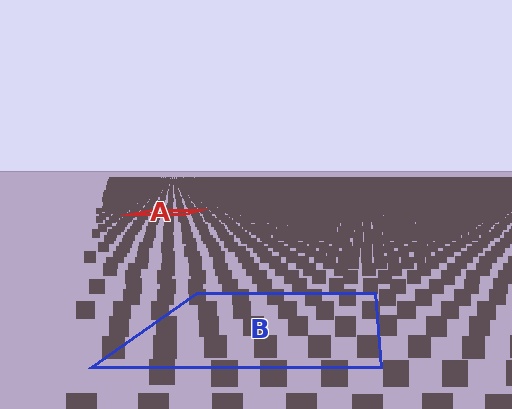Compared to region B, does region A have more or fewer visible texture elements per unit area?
Region A has more texture elements per unit area — they are packed more densely because it is farther away.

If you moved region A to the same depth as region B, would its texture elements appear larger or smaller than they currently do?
They would appear larger. At a closer depth, the same texture elements are projected at a bigger on-screen size.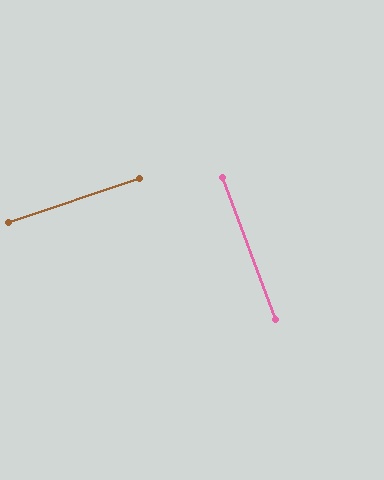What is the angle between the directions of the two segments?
Approximately 88 degrees.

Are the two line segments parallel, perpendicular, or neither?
Perpendicular — they meet at approximately 88°.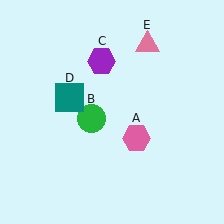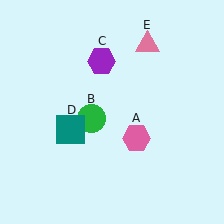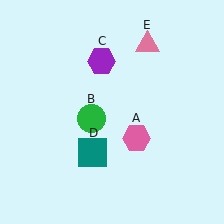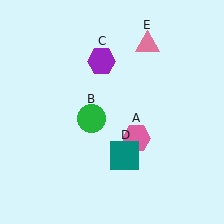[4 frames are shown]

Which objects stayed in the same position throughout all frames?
Pink hexagon (object A) and green circle (object B) and purple hexagon (object C) and pink triangle (object E) remained stationary.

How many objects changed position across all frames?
1 object changed position: teal square (object D).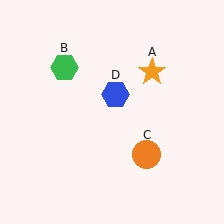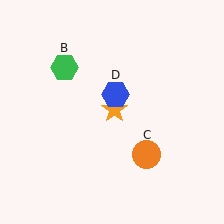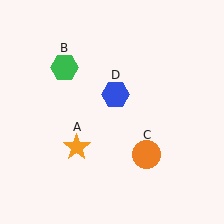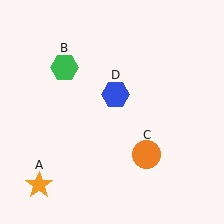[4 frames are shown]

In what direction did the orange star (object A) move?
The orange star (object A) moved down and to the left.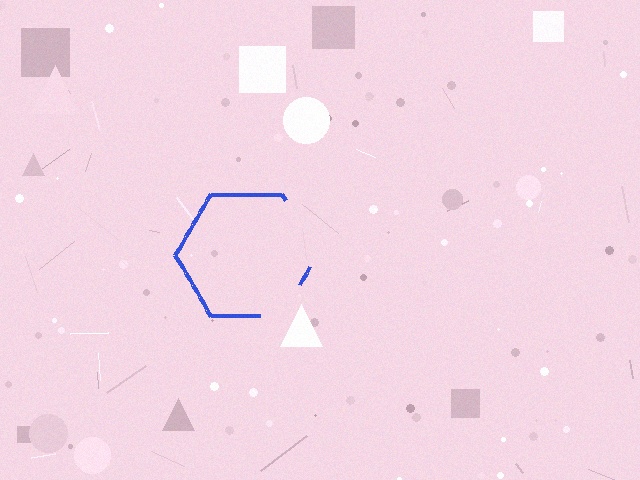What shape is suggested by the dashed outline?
The dashed outline suggests a hexagon.